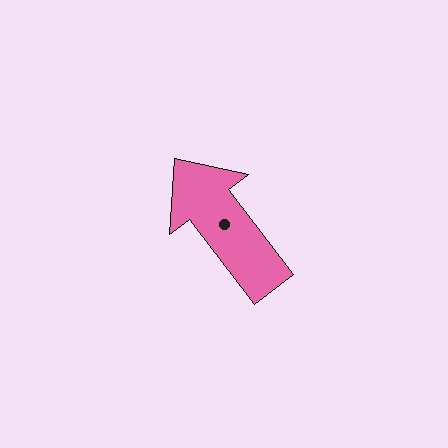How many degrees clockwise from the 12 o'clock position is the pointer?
Approximately 323 degrees.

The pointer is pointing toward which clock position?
Roughly 11 o'clock.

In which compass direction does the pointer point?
Northwest.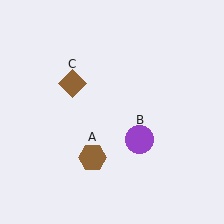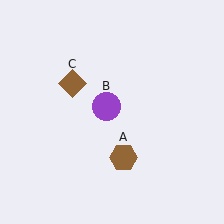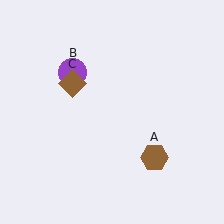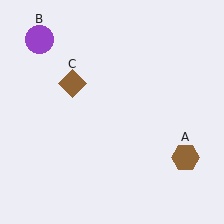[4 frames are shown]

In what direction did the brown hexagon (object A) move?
The brown hexagon (object A) moved right.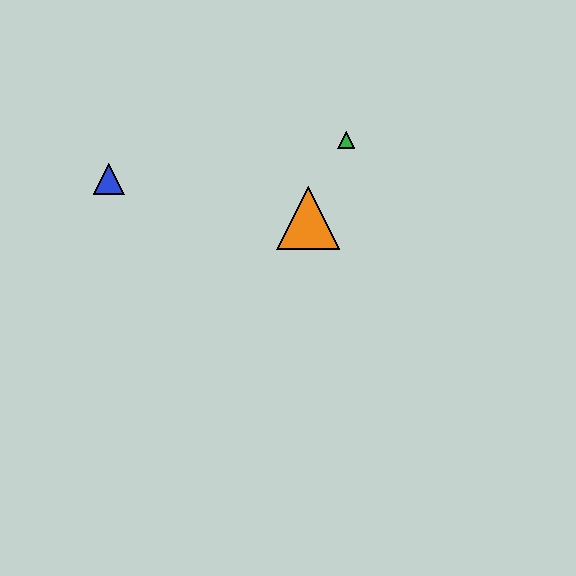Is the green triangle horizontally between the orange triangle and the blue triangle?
No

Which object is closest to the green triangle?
The orange triangle is closest to the green triangle.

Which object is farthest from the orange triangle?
The blue triangle is farthest from the orange triangle.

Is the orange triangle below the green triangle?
Yes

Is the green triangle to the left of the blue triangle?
No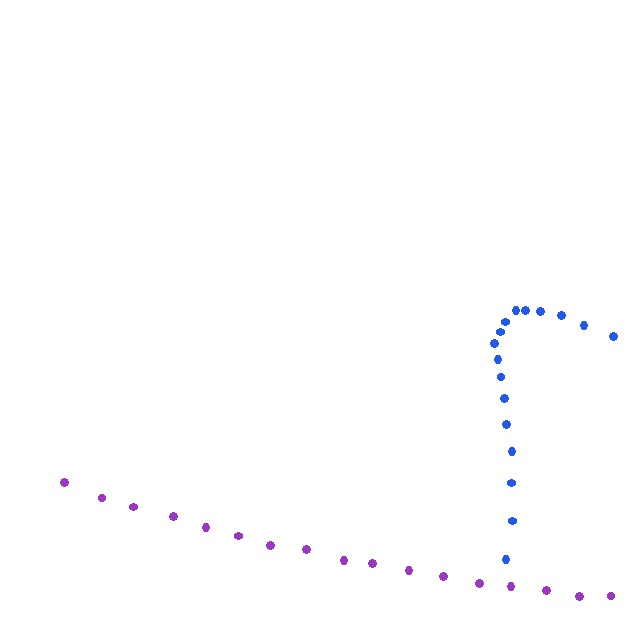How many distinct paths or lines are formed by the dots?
There are 2 distinct paths.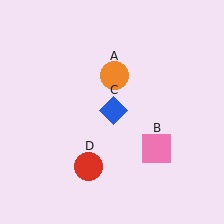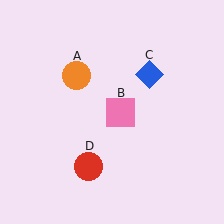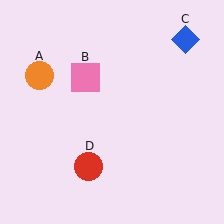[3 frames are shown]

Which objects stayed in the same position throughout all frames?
Red circle (object D) remained stationary.